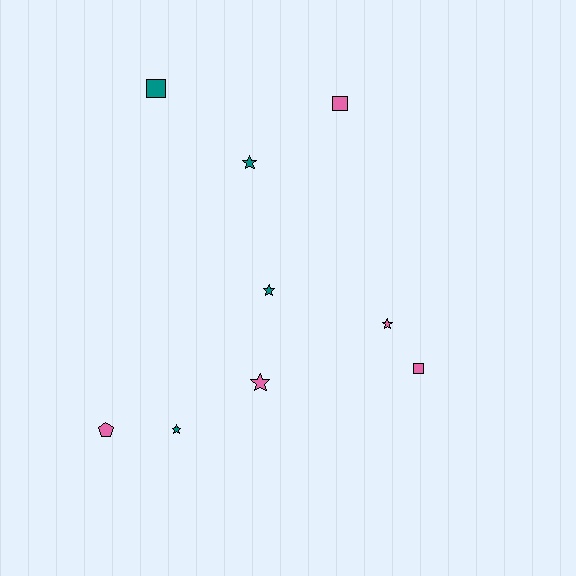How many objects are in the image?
There are 9 objects.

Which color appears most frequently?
Pink, with 5 objects.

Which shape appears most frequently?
Star, with 5 objects.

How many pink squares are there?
There are 2 pink squares.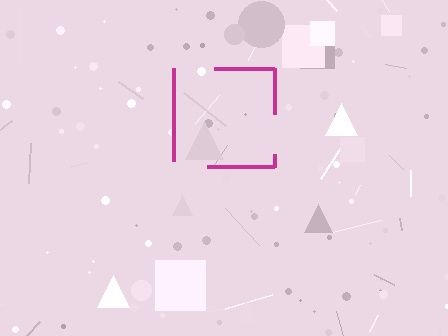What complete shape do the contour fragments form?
The contour fragments form a square.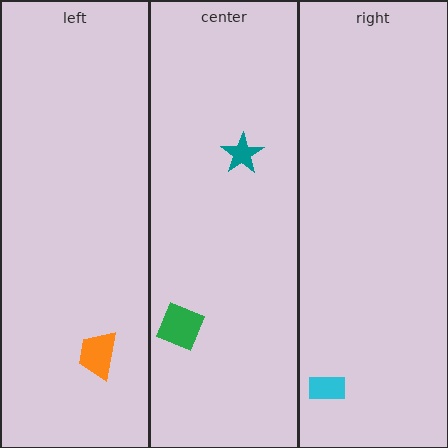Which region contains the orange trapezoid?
The left region.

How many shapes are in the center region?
2.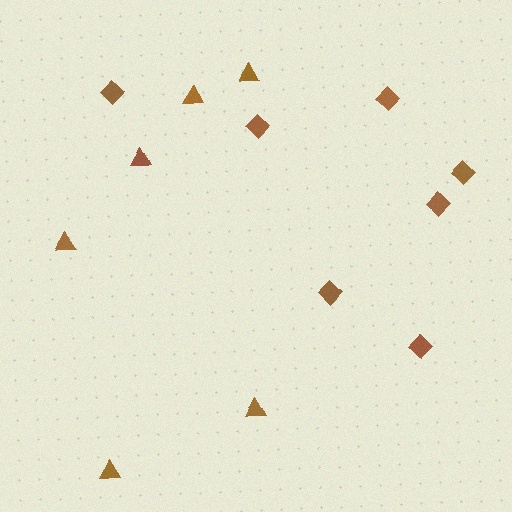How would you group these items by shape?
There are 2 groups: one group of triangles (6) and one group of diamonds (7).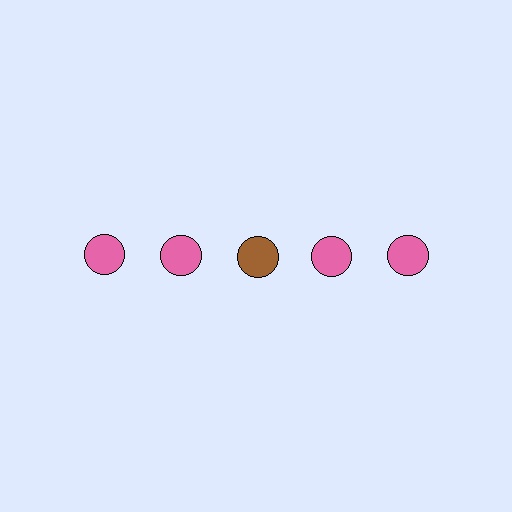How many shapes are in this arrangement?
There are 5 shapes arranged in a grid pattern.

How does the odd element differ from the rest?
It has a different color: brown instead of pink.